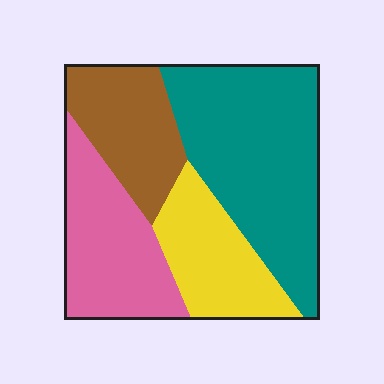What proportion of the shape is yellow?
Yellow covers roughly 20% of the shape.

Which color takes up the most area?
Teal, at roughly 40%.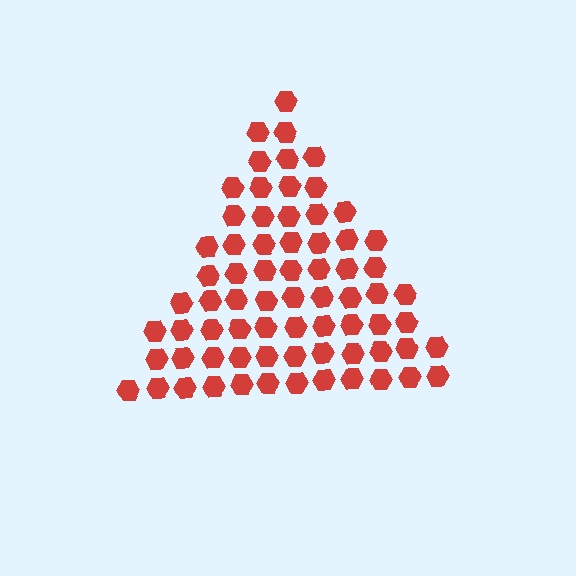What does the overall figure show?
The overall figure shows a triangle.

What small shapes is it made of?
It is made of small hexagons.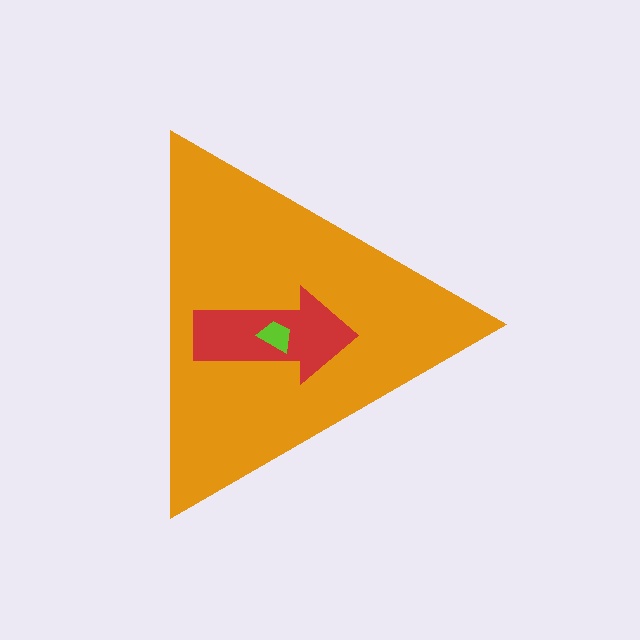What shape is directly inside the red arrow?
The lime trapezoid.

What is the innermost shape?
The lime trapezoid.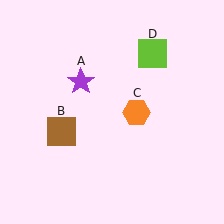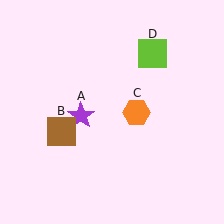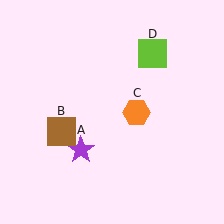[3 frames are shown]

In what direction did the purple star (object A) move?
The purple star (object A) moved down.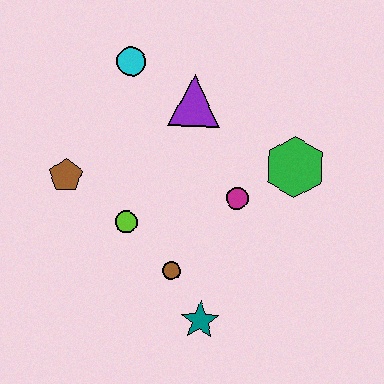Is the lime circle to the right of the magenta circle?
No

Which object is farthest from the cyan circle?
The teal star is farthest from the cyan circle.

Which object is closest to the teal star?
The brown circle is closest to the teal star.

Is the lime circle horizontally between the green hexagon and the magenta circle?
No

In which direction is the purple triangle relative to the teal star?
The purple triangle is above the teal star.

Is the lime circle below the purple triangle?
Yes